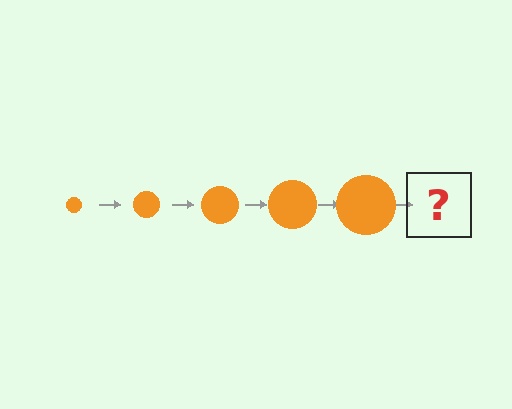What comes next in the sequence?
The next element should be an orange circle, larger than the previous one.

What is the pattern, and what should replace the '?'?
The pattern is that the circle gets progressively larger each step. The '?' should be an orange circle, larger than the previous one.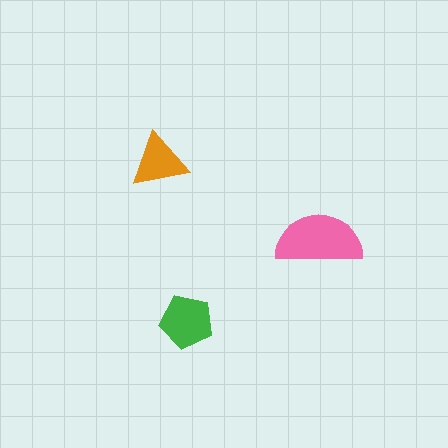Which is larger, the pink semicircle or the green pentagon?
The pink semicircle.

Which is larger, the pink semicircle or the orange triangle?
The pink semicircle.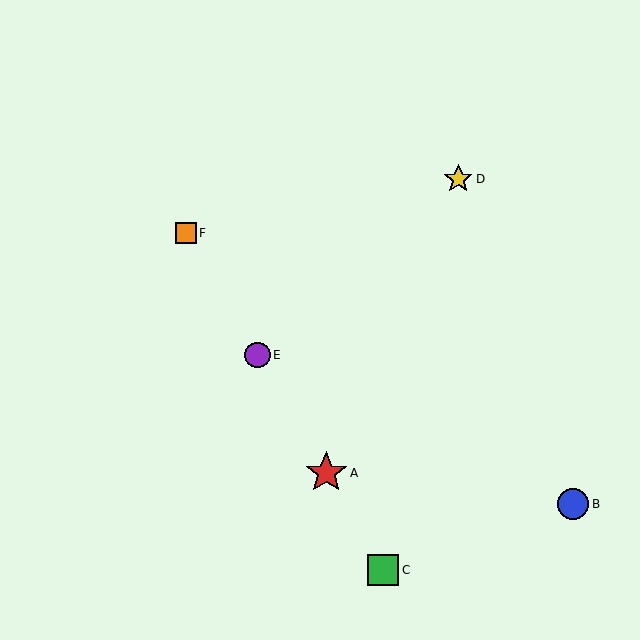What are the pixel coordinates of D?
Object D is at (458, 179).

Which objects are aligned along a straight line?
Objects A, C, E, F are aligned along a straight line.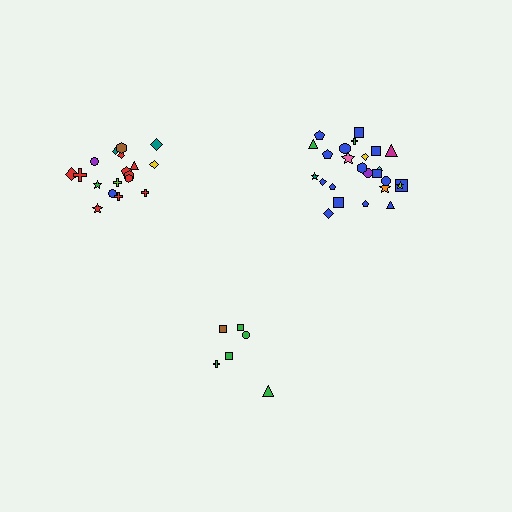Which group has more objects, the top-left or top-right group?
The top-right group.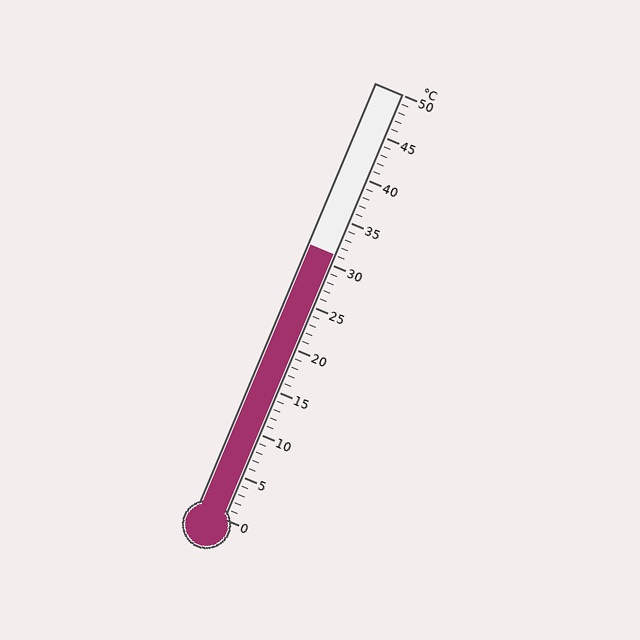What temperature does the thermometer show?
The thermometer shows approximately 31°C.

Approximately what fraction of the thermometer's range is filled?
The thermometer is filled to approximately 60% of its range.